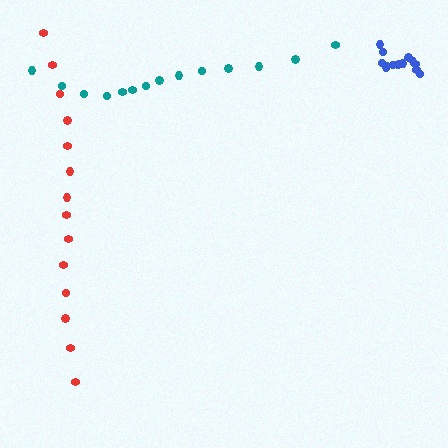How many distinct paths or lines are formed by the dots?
There are 3 distinct paths.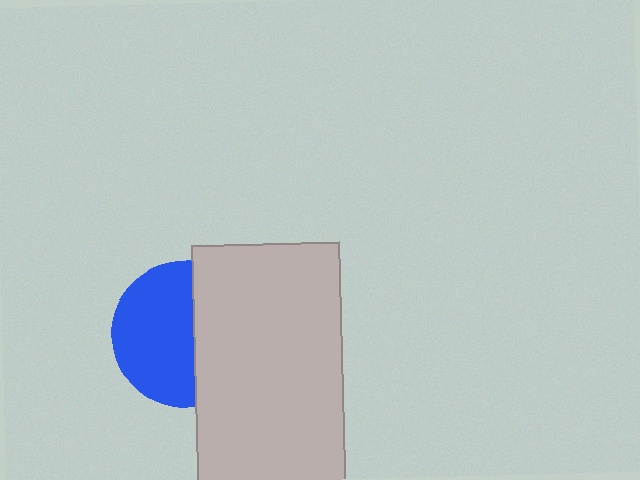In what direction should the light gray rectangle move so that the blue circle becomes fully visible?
The light gray rectangle should move right. That is the shortest direction to clear the overlap and leave the blue circle fully visible.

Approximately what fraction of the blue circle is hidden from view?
Roughly 42% of the blue circle is hidden behind the light gray rectangle.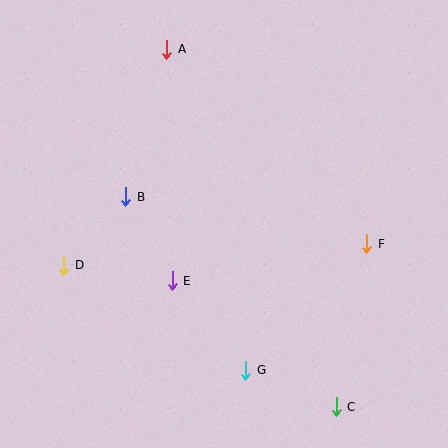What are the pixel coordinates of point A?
Point A is at (167, 49).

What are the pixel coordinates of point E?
Point E is at (172, 281).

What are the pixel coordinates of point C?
Point C is at (336, 407).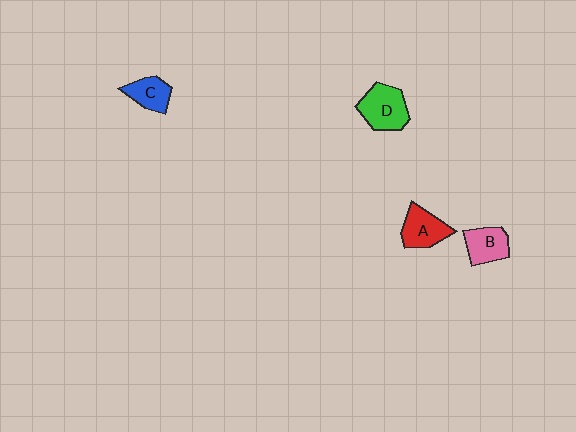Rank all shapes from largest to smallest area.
From largest to smallest: D (green), A (red), B (pink), C (blue).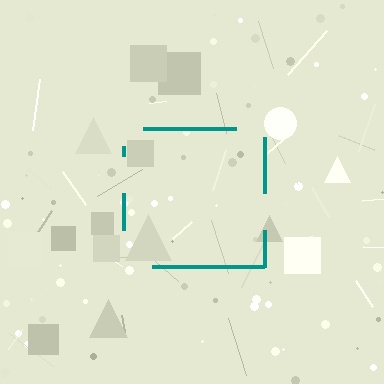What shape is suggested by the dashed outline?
The dashed outline suggests a square.